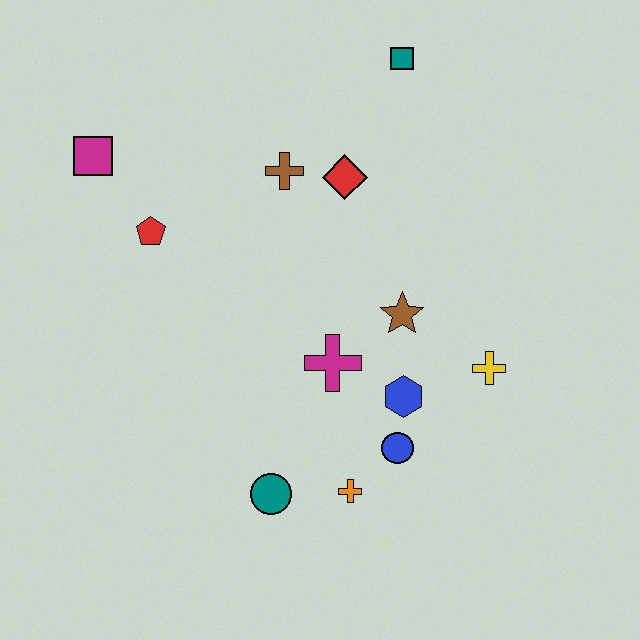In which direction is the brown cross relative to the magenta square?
The brown cross is to the right of the magenta square.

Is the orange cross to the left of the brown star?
Yes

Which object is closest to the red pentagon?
The magenta square is closest to the red pentagon.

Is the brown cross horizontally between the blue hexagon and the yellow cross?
No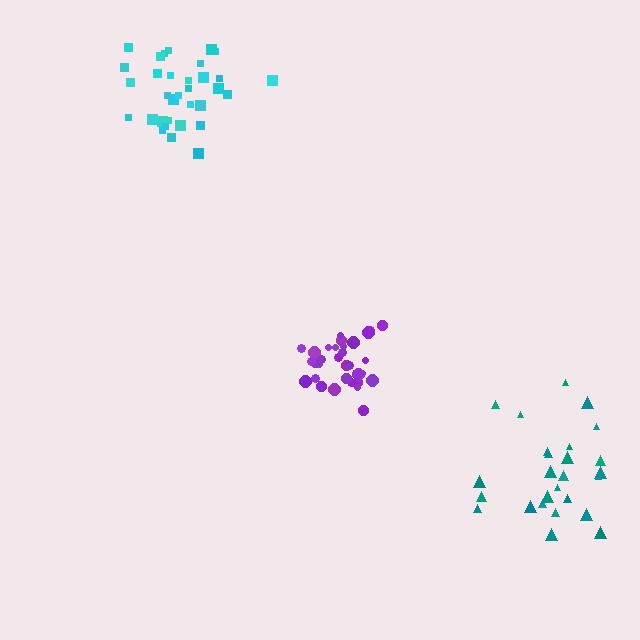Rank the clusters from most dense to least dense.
purple, cyan, teal.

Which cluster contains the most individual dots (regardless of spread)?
Purple (35).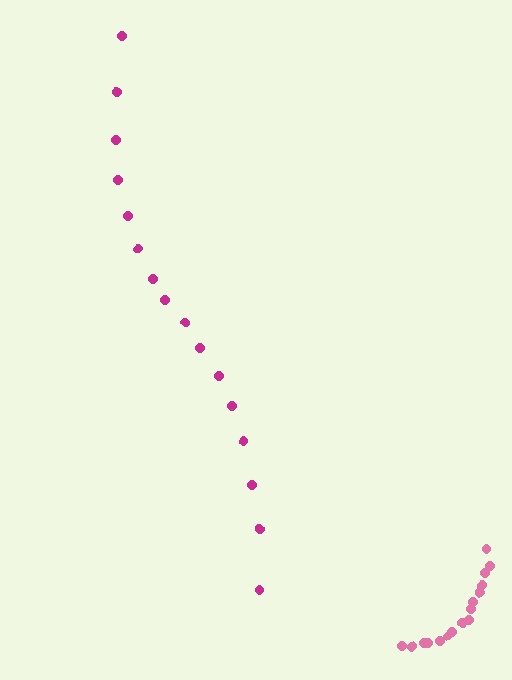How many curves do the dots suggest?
There are 2 distinct paths.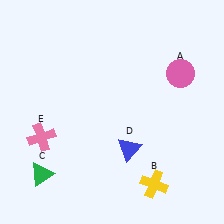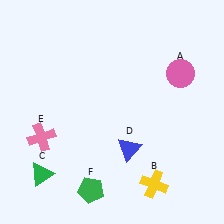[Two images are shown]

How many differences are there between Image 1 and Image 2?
There is 1 difference between the two images.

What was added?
A green pentagon (F) was added in Image 2.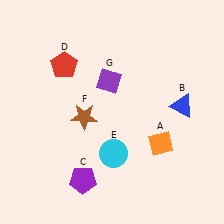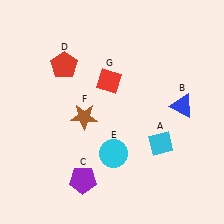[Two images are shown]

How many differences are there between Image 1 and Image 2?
There are 2 differences between the two images.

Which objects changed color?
A changed from orange to cyan. G changed from purple to red.